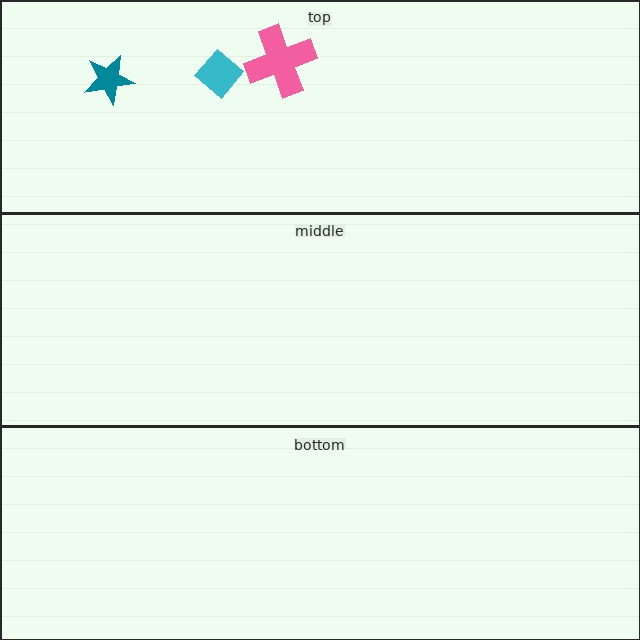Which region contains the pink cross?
The top region.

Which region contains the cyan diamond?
The top region.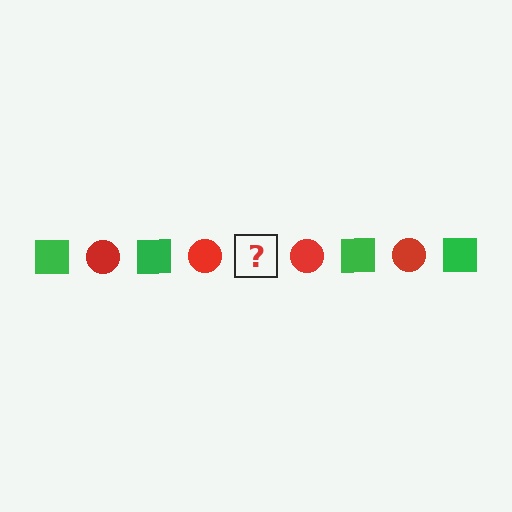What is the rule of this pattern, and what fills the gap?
The rule is that the pattern alternates between green square and red circle. The gap should be filled with a green square.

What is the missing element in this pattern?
The missing element is a green square.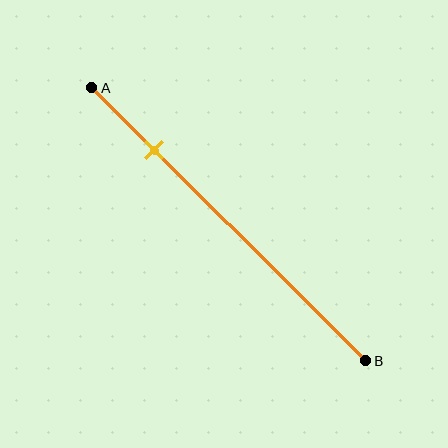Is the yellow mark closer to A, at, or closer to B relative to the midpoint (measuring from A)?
The yellow mark is closer to point A than the midpoint of segment AB.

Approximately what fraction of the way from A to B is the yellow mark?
The yellow mark is approximately 25% of the way from A to B.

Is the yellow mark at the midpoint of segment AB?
No, the mark is at about 25% from A, not at the 50% midpoint.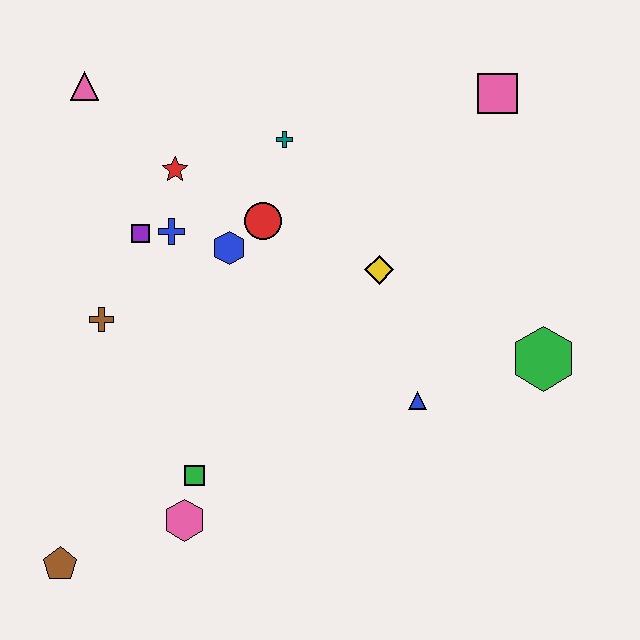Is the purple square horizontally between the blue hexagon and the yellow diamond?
No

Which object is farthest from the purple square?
The green hexagon is farthest from the purple square.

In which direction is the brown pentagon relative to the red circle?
The brown pentagon is below the red circle.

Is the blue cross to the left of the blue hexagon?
Yes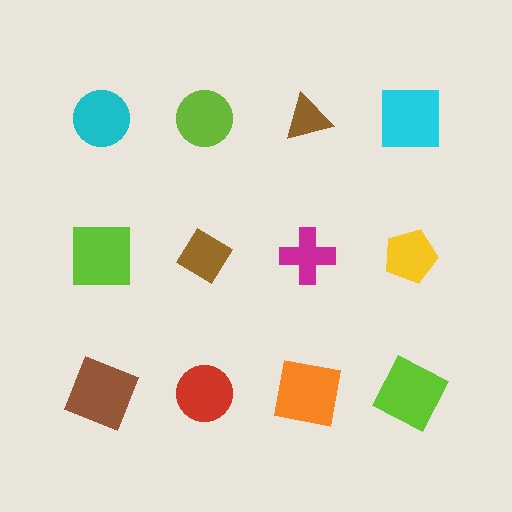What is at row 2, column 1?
A lime square.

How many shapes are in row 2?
4 shapes.